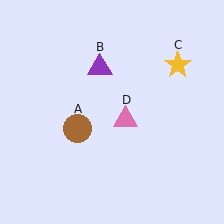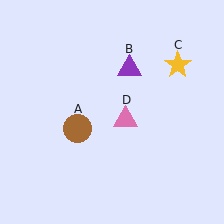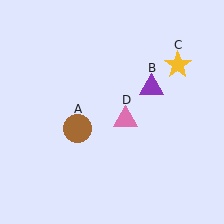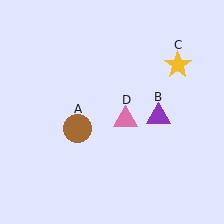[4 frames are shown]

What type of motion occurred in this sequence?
The purple triangle (object B) rotated clockwise around the center of the scene.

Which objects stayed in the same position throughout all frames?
Brown circle (object A) and yellow star (object C) and pink triangle (object D) remained stationary.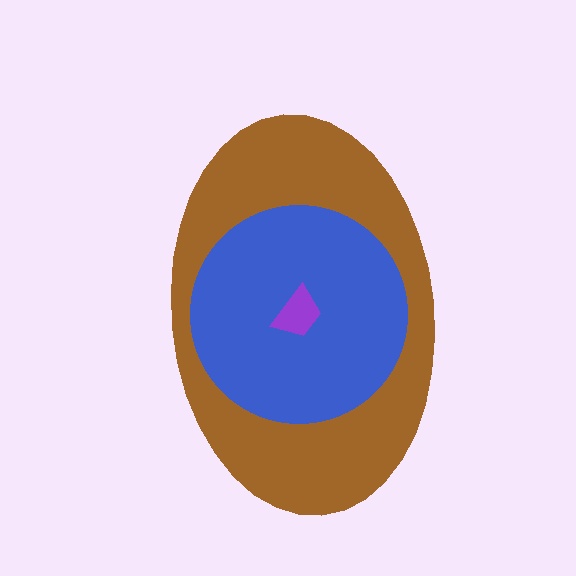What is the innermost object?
The purple trapezoid.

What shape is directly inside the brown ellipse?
The blue circle.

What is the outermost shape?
The brown ellipse.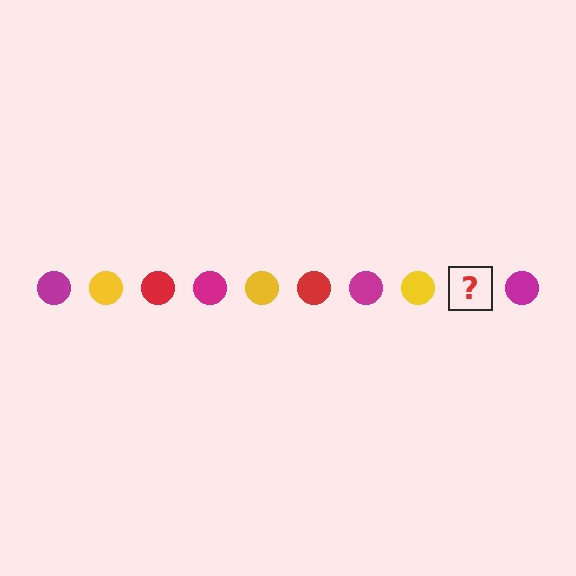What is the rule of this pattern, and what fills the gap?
The rule is that the pattern cycles through magenta, yellow, red circles. The gap should be filled with a red circle.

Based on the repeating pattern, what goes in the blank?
The blank should be a red circle.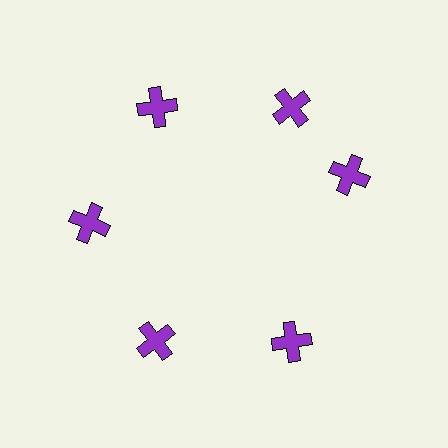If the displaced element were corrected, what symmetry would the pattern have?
It would have 6-fold rotational symmetry — the pattern would map onto itself every 60 degrees.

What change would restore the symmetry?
The symmetry would be restored by rotating it back into even spacing with its neighbors so that all 6 crosses sit at equal angles and equal distance from the center.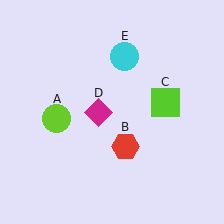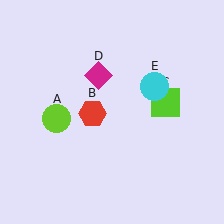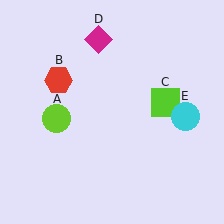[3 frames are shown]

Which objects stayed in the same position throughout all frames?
Lime circle (object A) and lime square (object C) remained stationary.